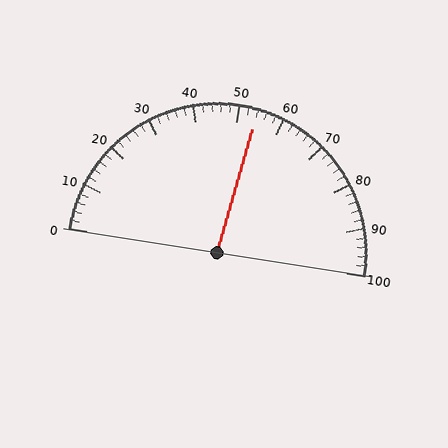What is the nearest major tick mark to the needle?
The nearest major tick mark is 50.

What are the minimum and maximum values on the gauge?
The gauge ranges from 0 to 100.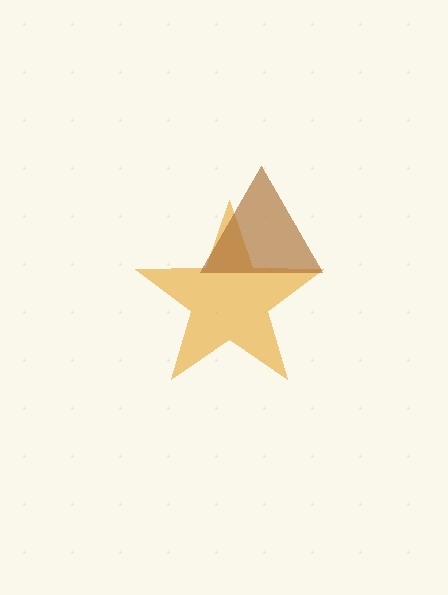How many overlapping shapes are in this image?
There are 2 overlapping shapes in the image.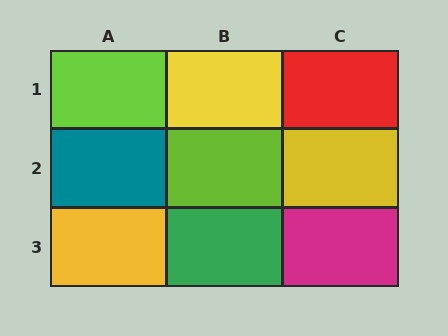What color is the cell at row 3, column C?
Magenta.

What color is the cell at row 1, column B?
Yellow.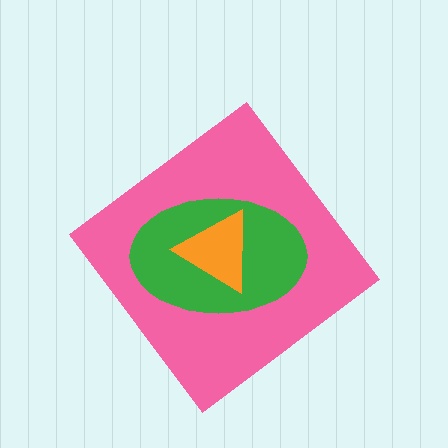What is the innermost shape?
The orange triangle.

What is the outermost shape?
The pink diamond.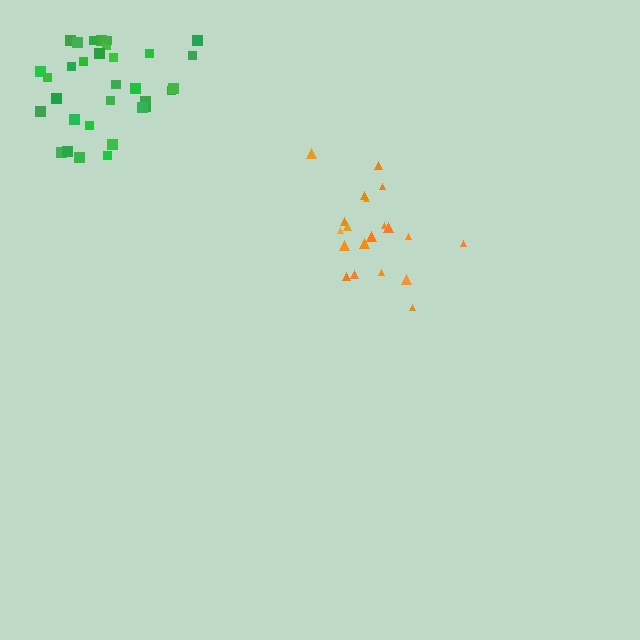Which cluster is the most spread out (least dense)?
Orange.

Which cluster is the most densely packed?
Green.